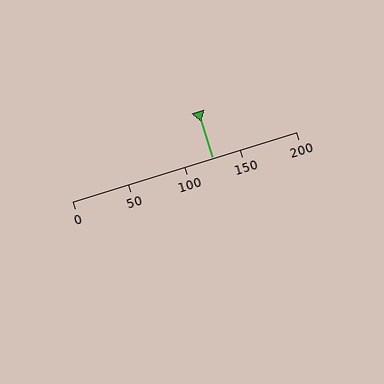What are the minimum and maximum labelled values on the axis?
The axis runs from 0 to 200.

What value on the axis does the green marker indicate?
The marker indicates approximately 125.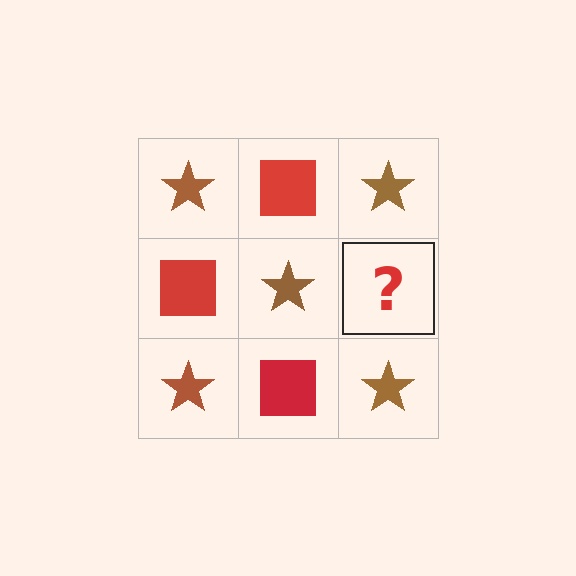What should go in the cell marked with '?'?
The missing cell should contain a red square.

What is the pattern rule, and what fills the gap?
The rule is that it alternates brown star and red square in a checkerboard pattern. The gap should be filled with a red square.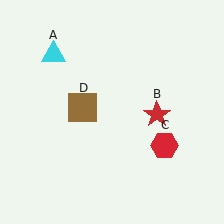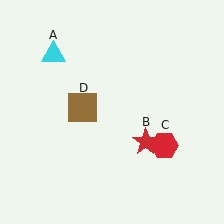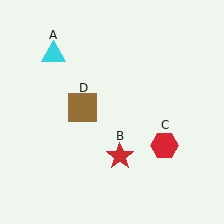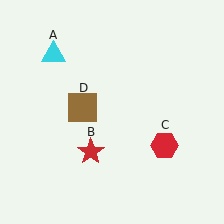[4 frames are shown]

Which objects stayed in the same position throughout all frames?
Cyan triangle (object A) and red hexagon (object C) and brown square (object D) remained stationary.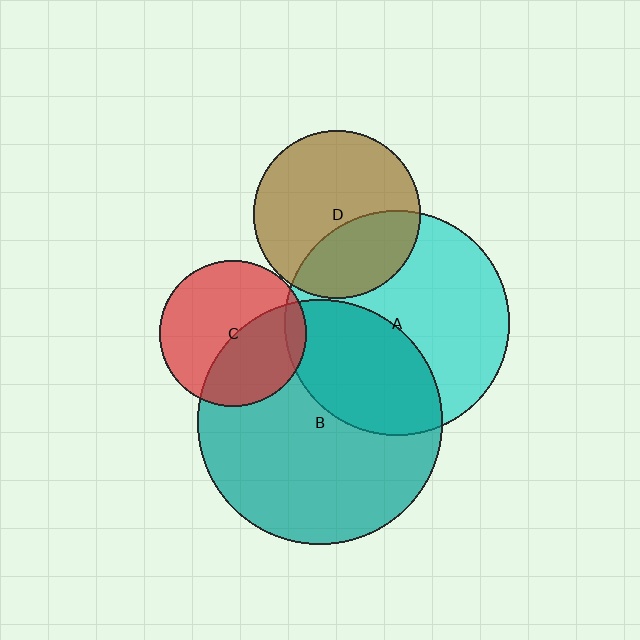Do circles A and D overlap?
Yes.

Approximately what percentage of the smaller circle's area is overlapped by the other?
Approximately 35%.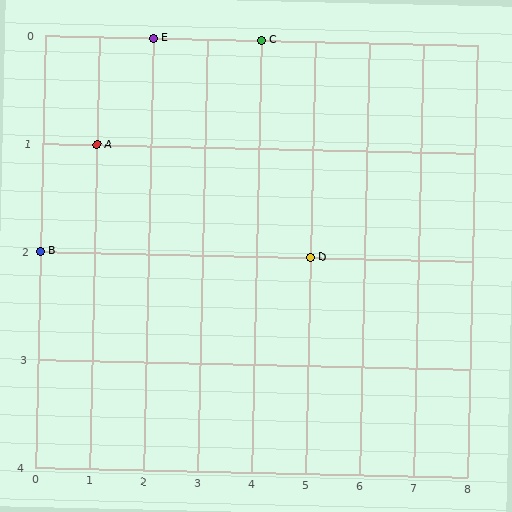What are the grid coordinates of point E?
Point E is at grid coordinates (2, 0).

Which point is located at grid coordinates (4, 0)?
Point C is at (4, 0).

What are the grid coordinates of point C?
Point C is at grid coordinates (4, 0).